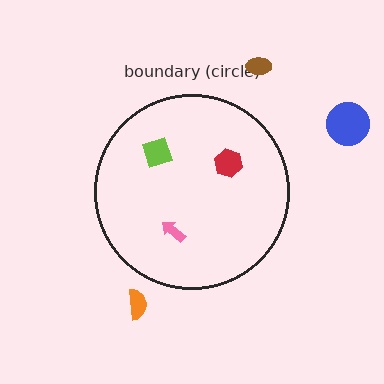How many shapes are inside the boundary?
3 inside, 3 outside.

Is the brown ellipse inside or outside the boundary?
Outside.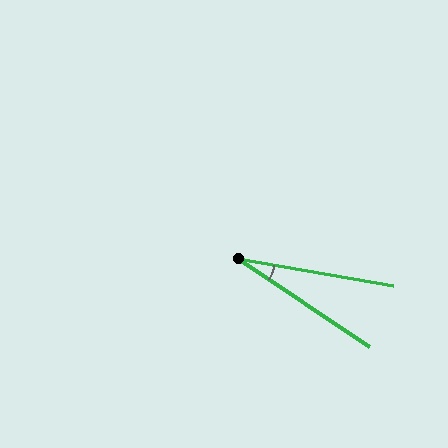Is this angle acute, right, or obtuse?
It is acute.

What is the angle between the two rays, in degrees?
Approximately 24 degrees.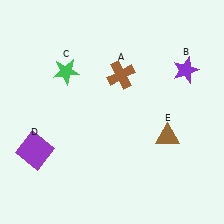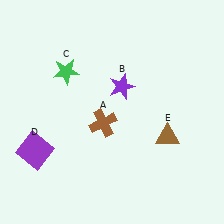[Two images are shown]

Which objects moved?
The objects that moved are: the brown cross (A), the purple star (B).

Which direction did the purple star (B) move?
The purple star (B) moved left.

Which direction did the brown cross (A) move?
The brown cross (A) moved down.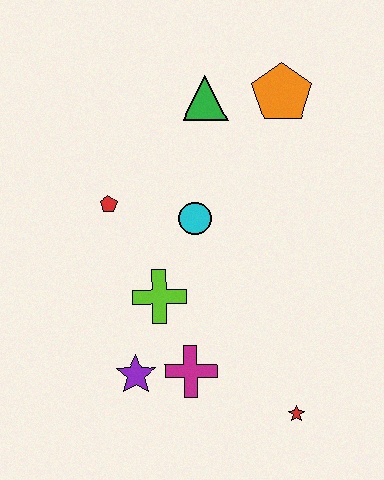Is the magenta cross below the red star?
No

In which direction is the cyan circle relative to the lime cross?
The cyan circle is above the lime cross.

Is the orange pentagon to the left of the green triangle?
No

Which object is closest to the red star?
The magenta cross is closest to the red star.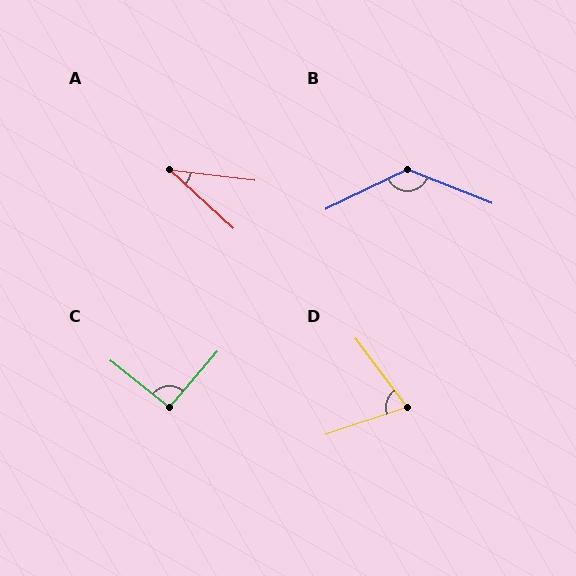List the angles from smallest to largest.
A (35°), D (72°), C (92°), B (132°).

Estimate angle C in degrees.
Approximately 92 degrees.